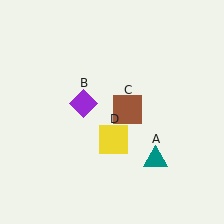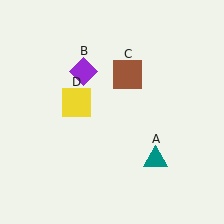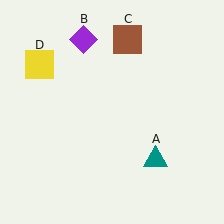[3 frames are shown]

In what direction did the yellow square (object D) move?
The yellow square (object D) moved up and to the left.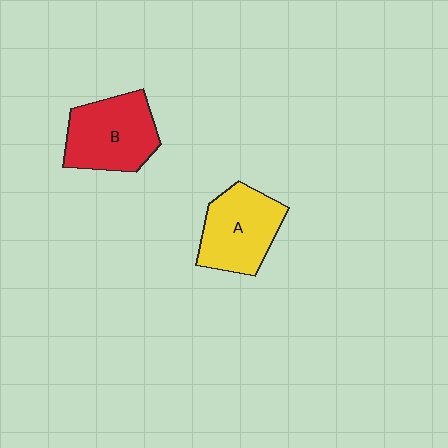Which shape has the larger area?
Shape B (red).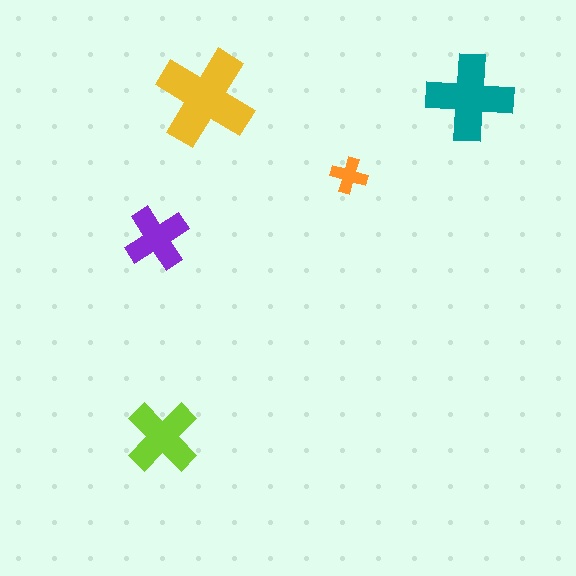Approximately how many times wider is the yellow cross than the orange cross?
About 2.5 times wider.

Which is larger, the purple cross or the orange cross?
The purple one.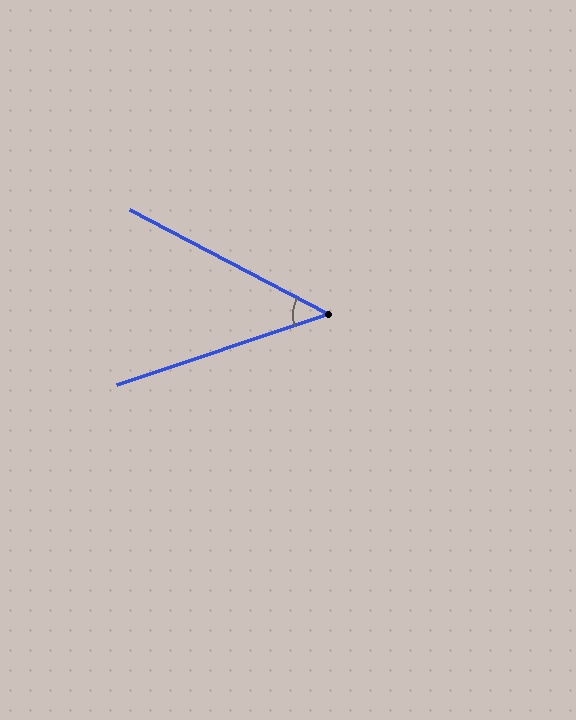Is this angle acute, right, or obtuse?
It is acute.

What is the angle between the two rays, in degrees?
Approximately 46 degrees.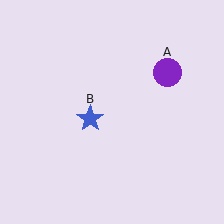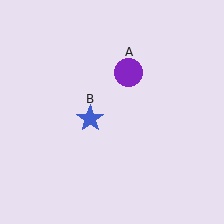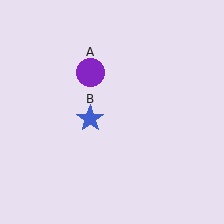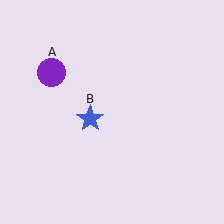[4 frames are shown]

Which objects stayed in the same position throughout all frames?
Blue star (object B) remained stationary.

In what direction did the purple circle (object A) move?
The purple circle (object A) moved left.